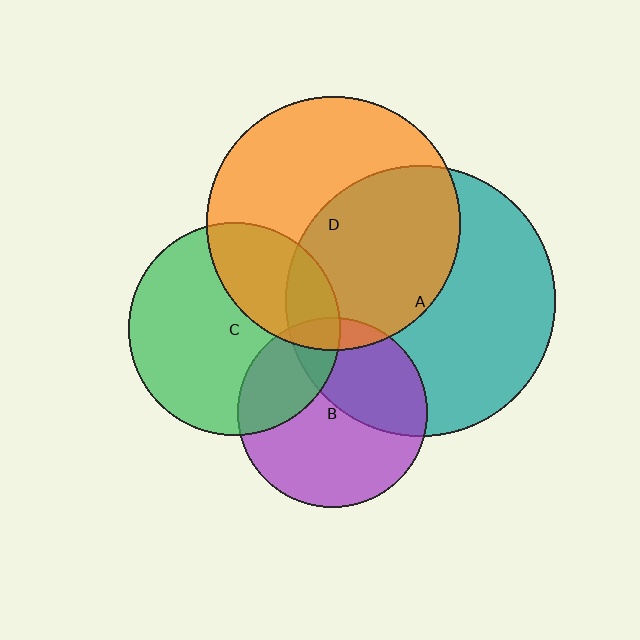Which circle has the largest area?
Circle A (teal).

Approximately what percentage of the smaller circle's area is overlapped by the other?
Approximately 15%.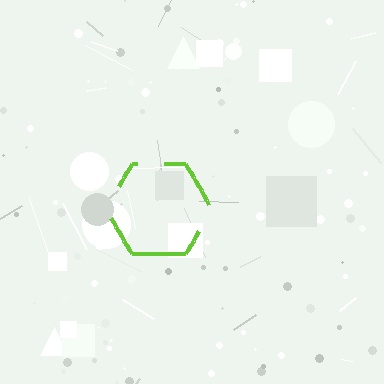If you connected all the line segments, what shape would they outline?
They would outline a hexagon.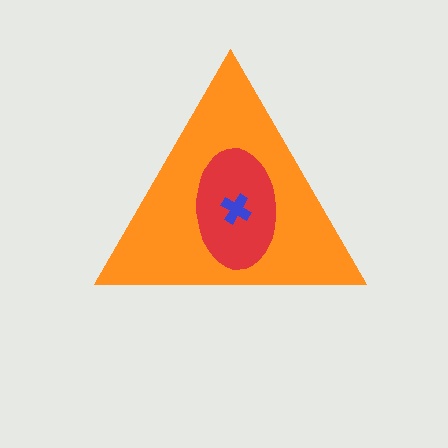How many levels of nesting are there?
3.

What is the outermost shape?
The orange triangle.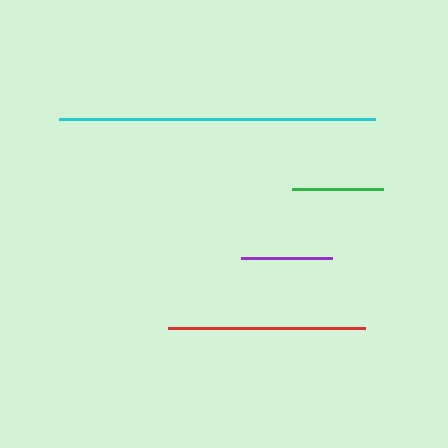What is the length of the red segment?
The red segment is approximately 197 pixels long.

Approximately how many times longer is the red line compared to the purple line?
The red line is approximately 2.2 times the length of the purple line.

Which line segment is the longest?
The cyan line is the longest at approximately 316 pixels.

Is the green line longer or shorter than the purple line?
The purple line is longer than the green line.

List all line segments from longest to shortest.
From longest to shortest: cyan, red, purple, green.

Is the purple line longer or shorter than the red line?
The red line is longer than the purple line.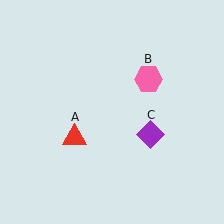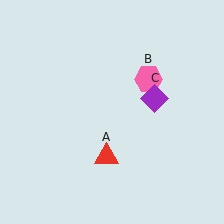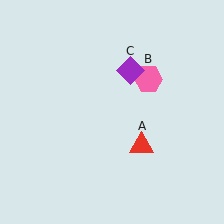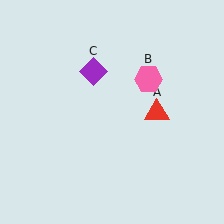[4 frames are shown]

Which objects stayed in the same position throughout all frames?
Pink hexagon (object B) remained stationary.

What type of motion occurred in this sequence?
The red triangle (object A), purple diamond (object C) rotated counterclockwise around the center of the scene.